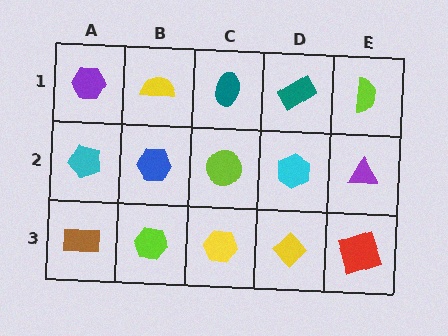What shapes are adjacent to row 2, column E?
A lime semicircle (row 1, column E), a red square (row 3, column E), a cyan hexagon (row 2, column D).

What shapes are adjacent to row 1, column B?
A blue hexagon (row 2, column B), a purple hexagon (row 1, column A), a teal ellipse (row 1, column C).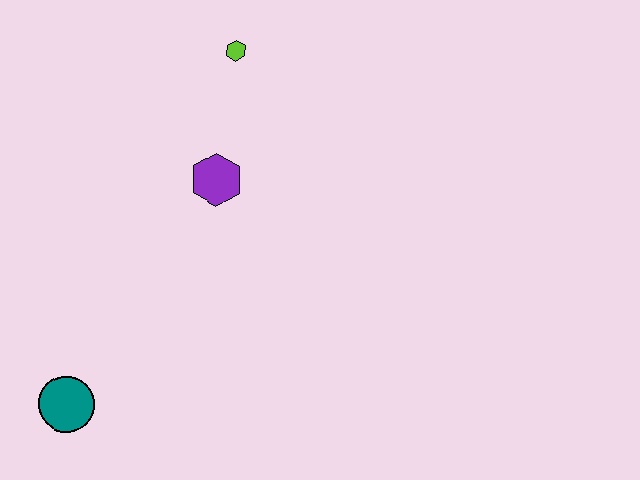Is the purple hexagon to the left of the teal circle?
No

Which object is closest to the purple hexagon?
The lime hexagon is closest to the purple hexagon.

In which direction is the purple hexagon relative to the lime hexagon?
The purple hexagon is below the lime hexagon.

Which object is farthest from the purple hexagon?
The teal circle is farthest from the purple hexagon.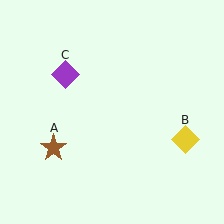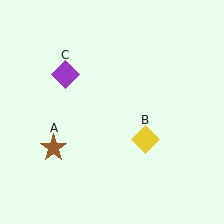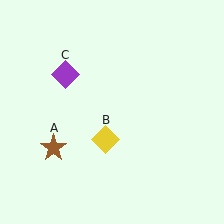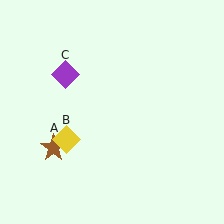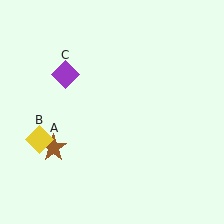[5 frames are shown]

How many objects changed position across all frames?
1 object changed position: yellow diamond (object B).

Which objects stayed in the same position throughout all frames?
Brown star (object A) and purple diamond (object C) remained stationary.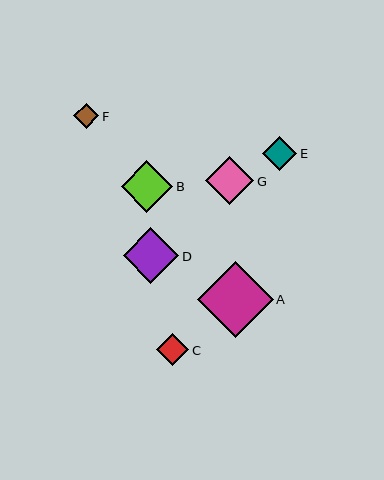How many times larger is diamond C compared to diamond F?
Diamond C is approximately 1.3 times the size of diamond F.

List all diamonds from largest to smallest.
From largest to smallest: A, D, B, G, E, C, F.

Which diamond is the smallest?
Diamond F is the smallest with a size of approximately 25 pixels.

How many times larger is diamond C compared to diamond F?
Diamond C is approximately 1.3 times the size of diamond F.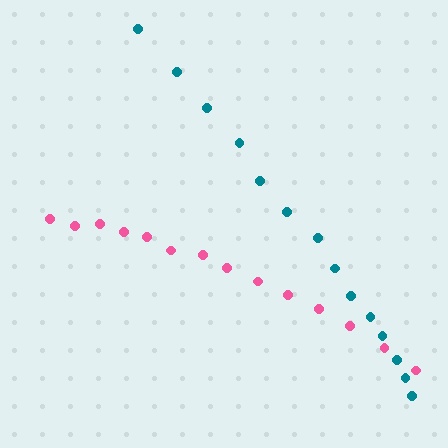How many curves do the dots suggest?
There are 2 distinct paths.